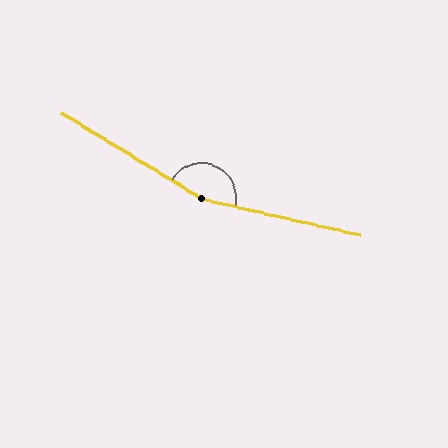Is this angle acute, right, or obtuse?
It is obtuse.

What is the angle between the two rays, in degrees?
Approximately 162 degrees.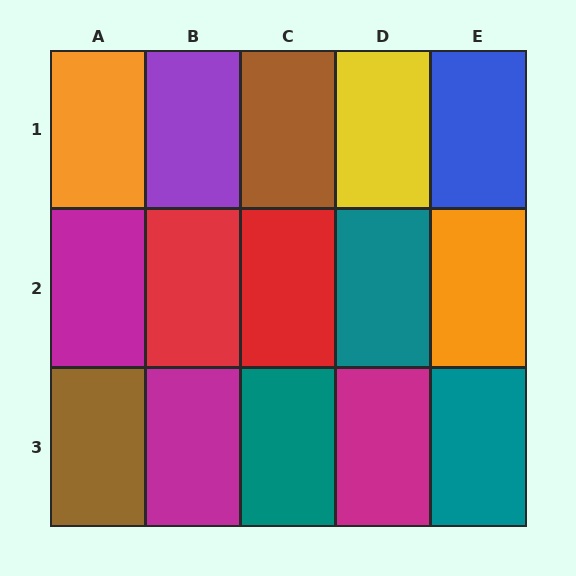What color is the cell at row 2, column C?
Red.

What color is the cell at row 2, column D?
Teal.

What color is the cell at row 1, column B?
Purple.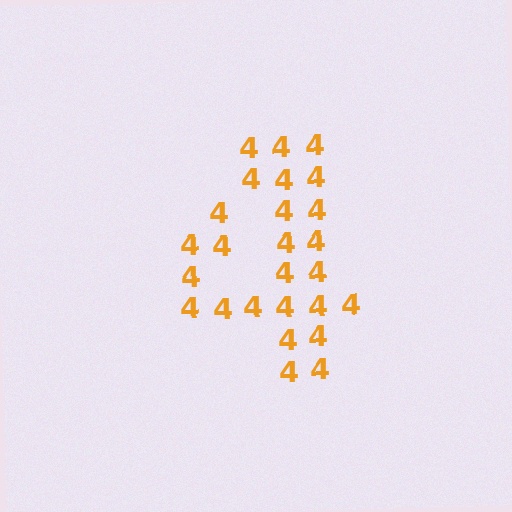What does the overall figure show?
The overall figure shows the digit 4.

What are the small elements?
The small elements are digit 4's.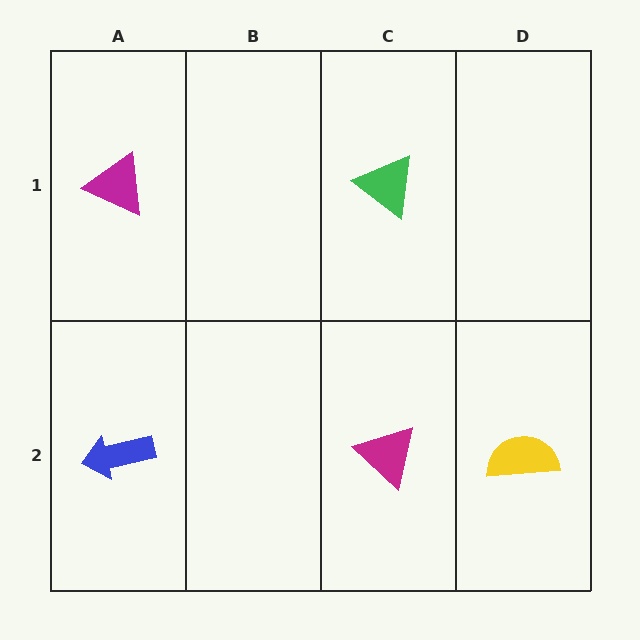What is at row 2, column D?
A yellow semicircle.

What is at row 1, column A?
A magenta triangle.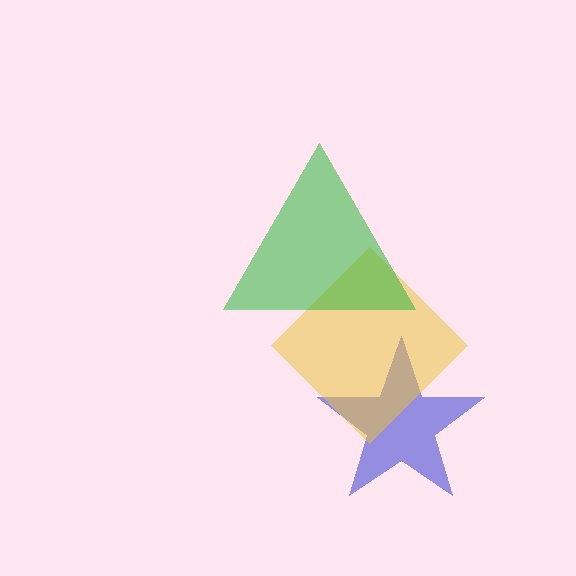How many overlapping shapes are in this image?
There are 3 overlapping shapes in the image.